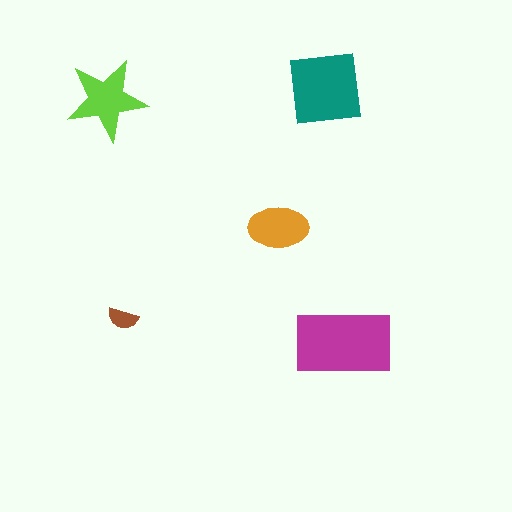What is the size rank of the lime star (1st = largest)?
3rd.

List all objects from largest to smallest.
The magenta rectangle, the teal square, the lime star, the orange ellipse, the brown semicircle.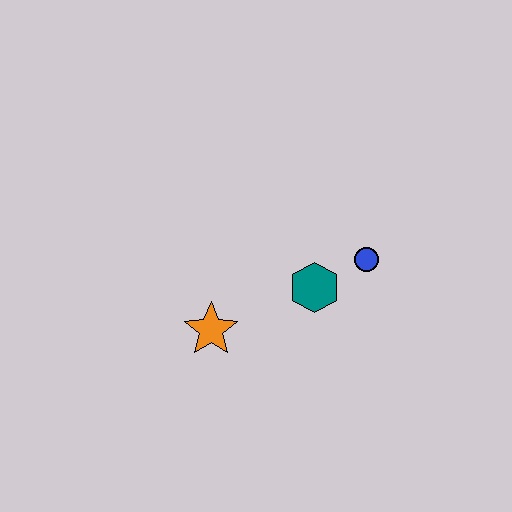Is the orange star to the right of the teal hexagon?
No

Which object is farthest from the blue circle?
The orange star is farthest from the blue circle.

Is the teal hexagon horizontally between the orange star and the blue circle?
Yes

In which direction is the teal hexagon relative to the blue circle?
The teal hexagon is to the left of the blue circle.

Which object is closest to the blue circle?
The teal hexagon is closest to the blue circle.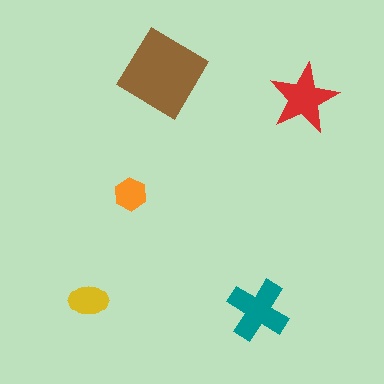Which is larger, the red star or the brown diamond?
The brown diamond.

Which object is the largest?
The brown diamond.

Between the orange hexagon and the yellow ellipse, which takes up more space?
The yellow ellipse.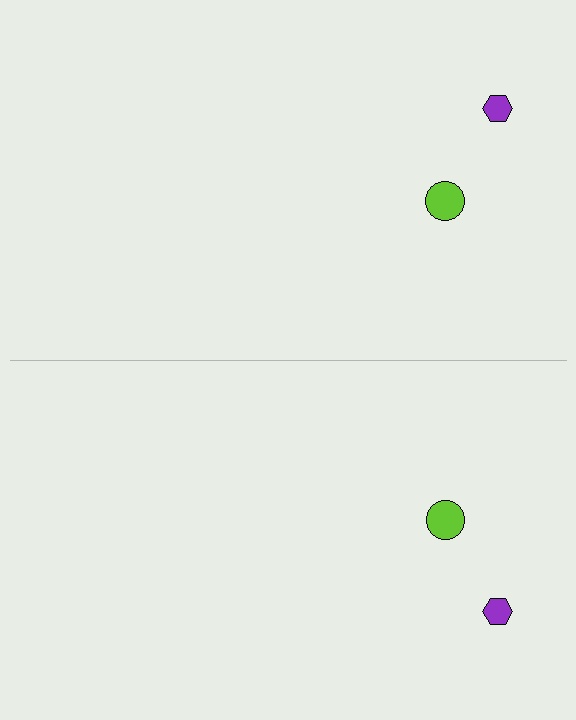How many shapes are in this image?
There are 4 shapes in this image.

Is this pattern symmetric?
Yes, this pattern has bilateral (reflection) symmetry.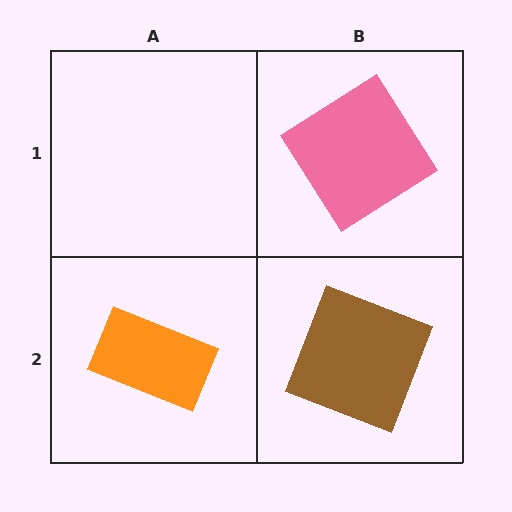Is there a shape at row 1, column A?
No, that cell is empty.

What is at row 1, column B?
A pink diamond.